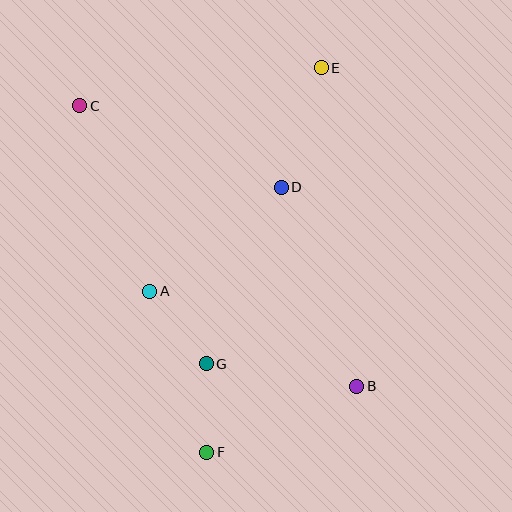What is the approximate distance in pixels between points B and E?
The distance between B and E is approximately 321 pixels.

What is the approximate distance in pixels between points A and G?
The distance between A and G is approximately 92 pixels.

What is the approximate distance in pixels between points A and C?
The distance between A and C is approximately 198 pixels.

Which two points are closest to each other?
Points F and G are closest to each other.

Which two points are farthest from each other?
Points E and F are farthest from each other.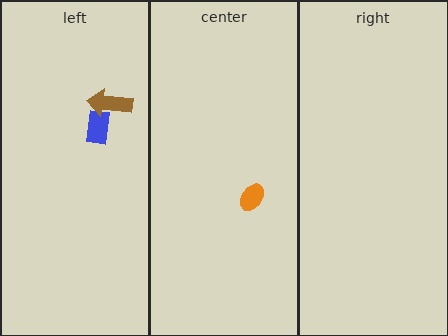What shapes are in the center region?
The orange ellipse.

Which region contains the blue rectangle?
The left region.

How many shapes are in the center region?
1.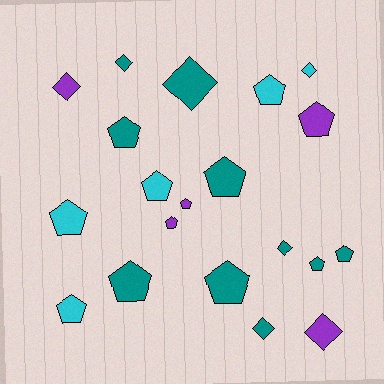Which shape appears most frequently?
Pentagon, with 13 objects.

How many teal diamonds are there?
There are 4 teal diamonds.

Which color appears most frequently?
Teal, with 10 objects.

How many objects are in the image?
There are 20 objects.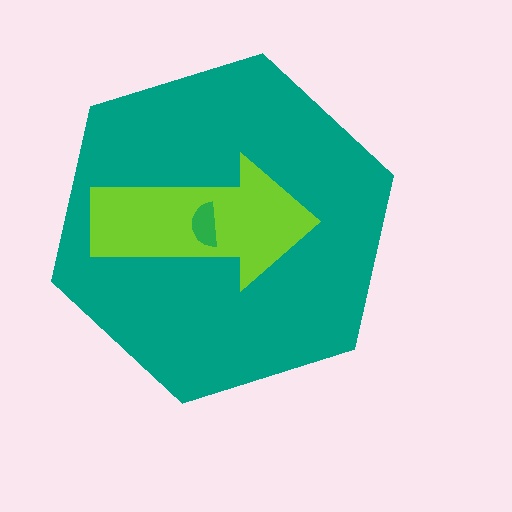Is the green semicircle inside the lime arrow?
Yes.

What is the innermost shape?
The green semicircle.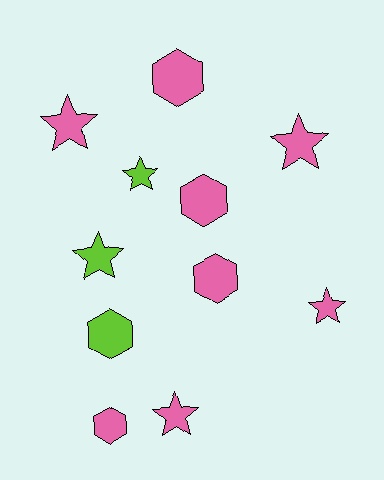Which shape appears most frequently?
Star, with 6 objects.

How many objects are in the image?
There are 11 objects.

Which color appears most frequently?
Pink, with 8 objects.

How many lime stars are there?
There are 2 lime stars.